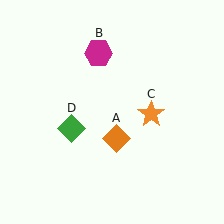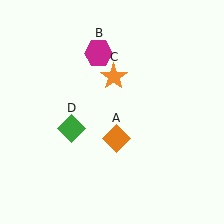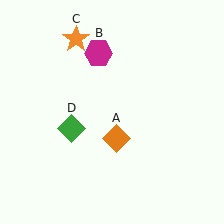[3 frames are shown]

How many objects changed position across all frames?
1 object changed position: orange star (object C).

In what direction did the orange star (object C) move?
The orange star (object C) moved up and to the left.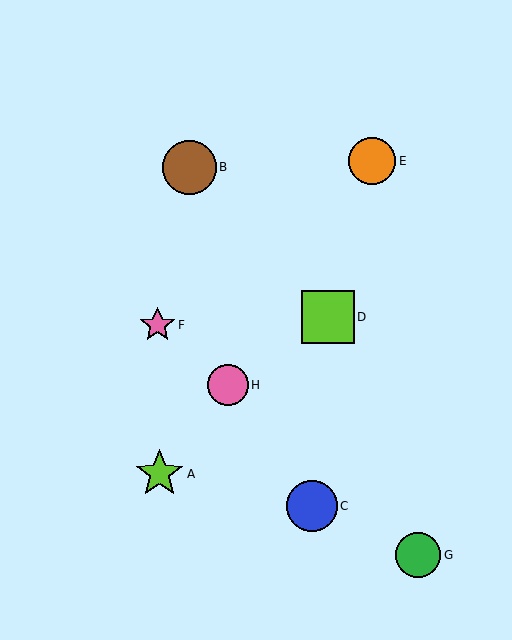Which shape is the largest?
The brown circle (labeled B) is the largest.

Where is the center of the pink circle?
The center of the pink circle is at (228, 385).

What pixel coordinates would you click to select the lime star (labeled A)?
Click at (160, 474) to select the lime star A.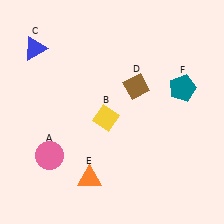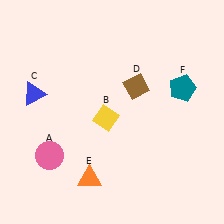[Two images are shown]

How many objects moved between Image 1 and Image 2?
1 object moved between the two images.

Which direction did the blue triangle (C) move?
The blue triangle (C) moved down.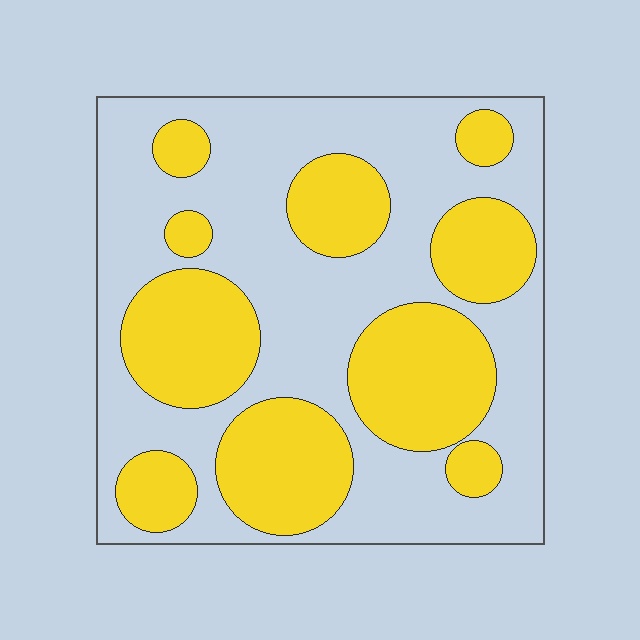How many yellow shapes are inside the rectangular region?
10.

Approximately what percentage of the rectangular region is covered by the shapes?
Approximately 40%.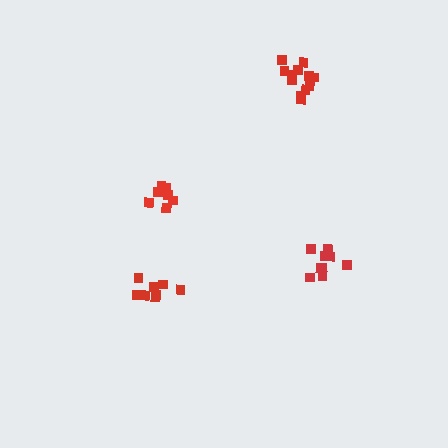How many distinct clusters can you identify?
There are 4 distinct clusters.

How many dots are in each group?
Group 1: 12 dots, Group 2: 9 dots, Group 3: 8 dots, Group 4: 7 dots (36 total).